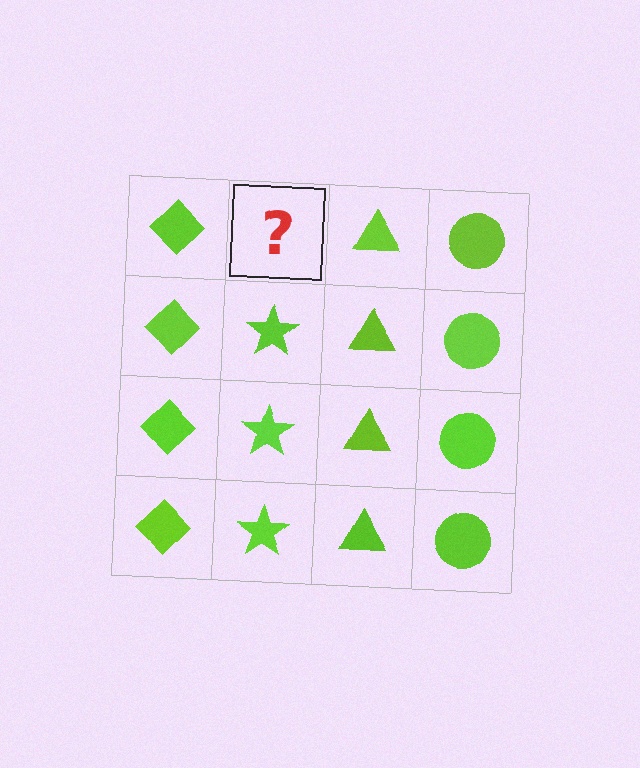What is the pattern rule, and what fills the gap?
The rule is that each column has a consistent shape. The gap should be filled with a lime star.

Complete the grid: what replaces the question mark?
The question mark should be replaced with a lime star.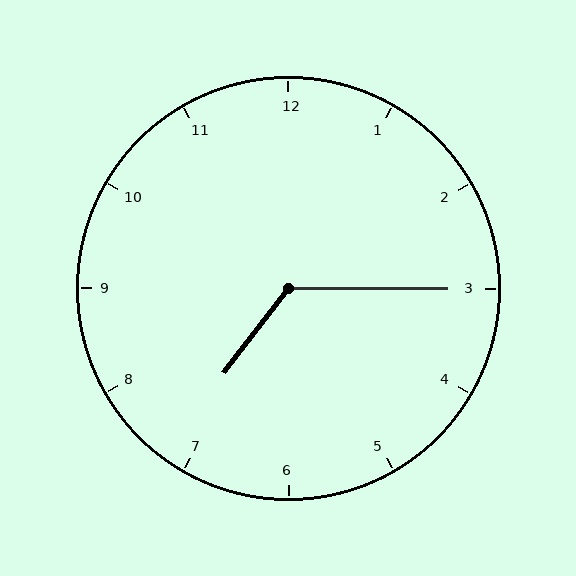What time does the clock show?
7:15.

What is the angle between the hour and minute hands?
Approximately 128 degrees.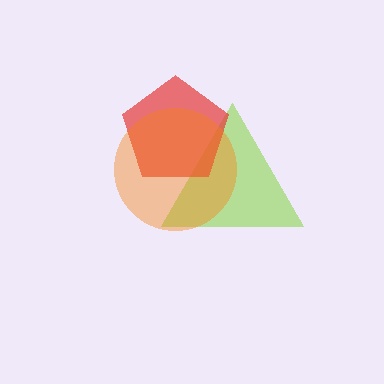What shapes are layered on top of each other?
The layered shapes are: a lime triangle, a red pentagon, an orange circle.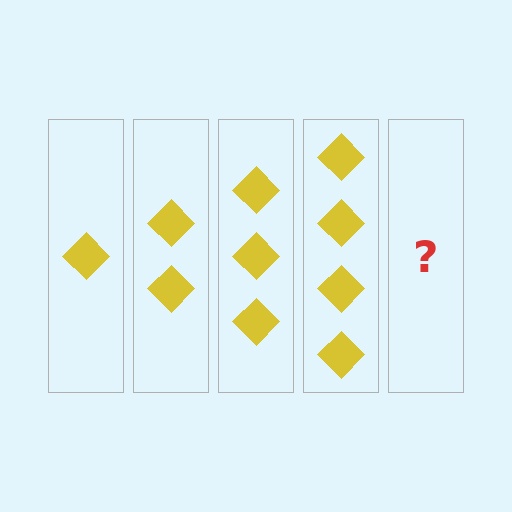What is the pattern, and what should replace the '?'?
The pattern is that each step adds one more diamond. The '?' should be 5 diamonds.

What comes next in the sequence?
The next element should be 5 diamonds.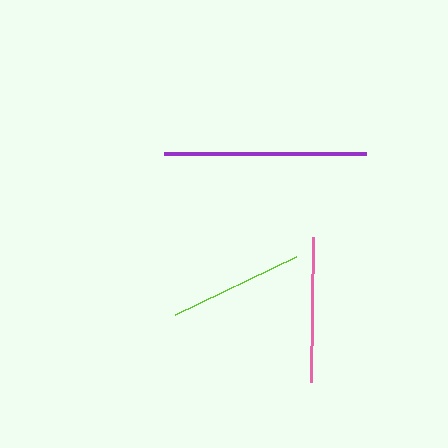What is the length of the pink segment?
The pink segment is approximately 145 pixels long.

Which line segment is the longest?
The purple line is the longest at approximately 203 pixels.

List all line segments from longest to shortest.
From longest to shortest: purple, pink, lime.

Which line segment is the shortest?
The lime line is the shortest at approximately 135 pixels.